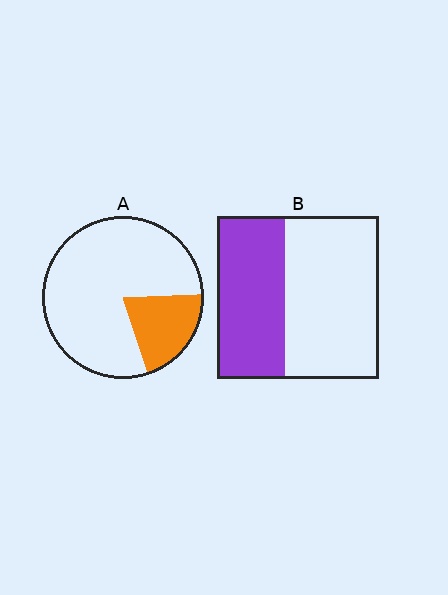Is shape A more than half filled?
No.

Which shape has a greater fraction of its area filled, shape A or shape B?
Shape B.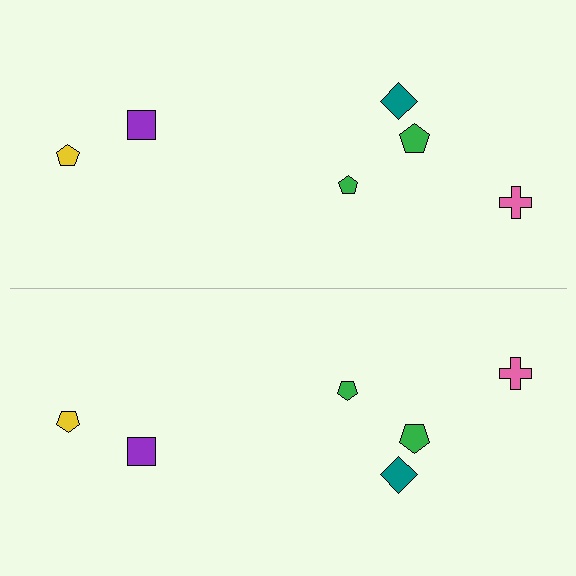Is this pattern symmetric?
Yes, this pattern has bilateral (reflection) symmetry.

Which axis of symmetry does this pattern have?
The pattern has a horizontal axis of symmetry running through the center of the image.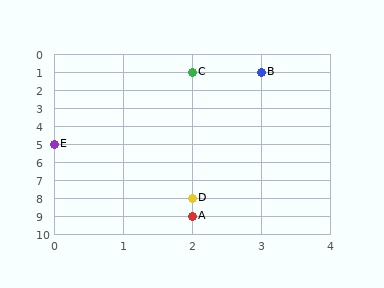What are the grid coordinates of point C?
Point C is at grid coordinates (2, 1).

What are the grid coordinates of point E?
Point E is at grid coordinates (0, 5).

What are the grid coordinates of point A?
Point A is at grid coordinates (2, 9).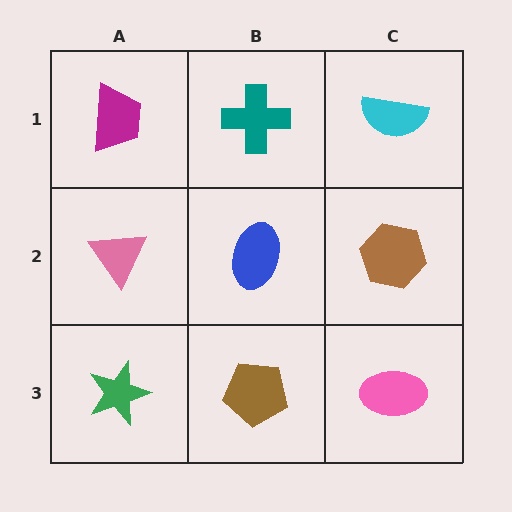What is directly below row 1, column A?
A pink triangle.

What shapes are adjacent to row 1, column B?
A blue ellipse (row 2, column B), a magenta trapezoid (row 1, column A), a cyan semicircle (row 1, column C).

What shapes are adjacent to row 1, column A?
A pink triangle (row 2, column A), a teal cross (row 1, column B).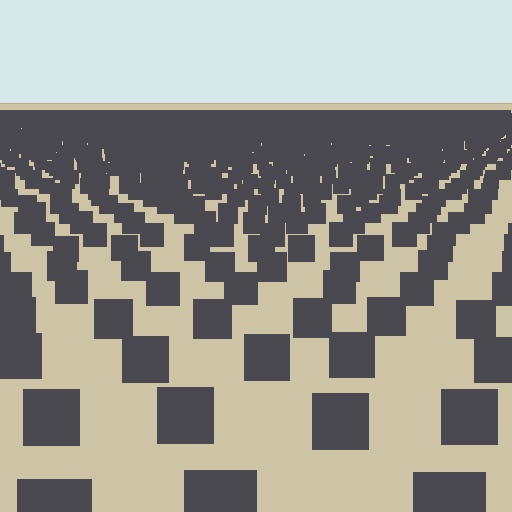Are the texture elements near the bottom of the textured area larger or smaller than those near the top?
Larger. Near the bottom, elements are closer to the viewer and appear at a bigger on-screen size.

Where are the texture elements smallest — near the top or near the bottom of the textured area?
Near the top.